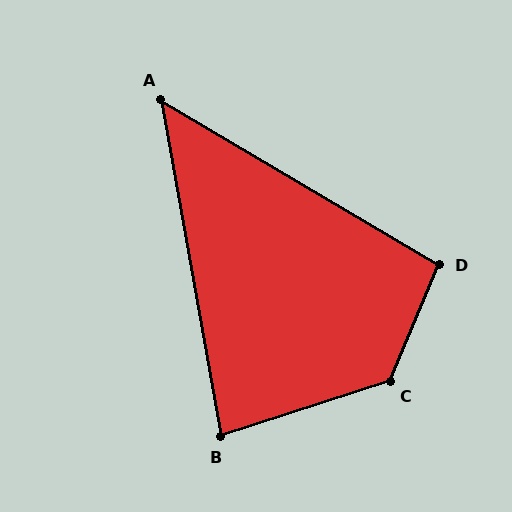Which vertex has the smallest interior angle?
A, at approximately 49 degrees.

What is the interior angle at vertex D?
Approximately 98 degrees (obtuse).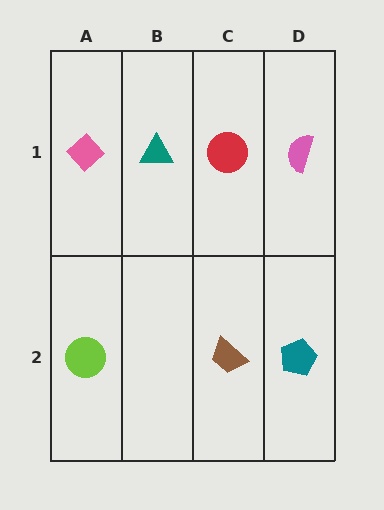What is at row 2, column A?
A lime circle.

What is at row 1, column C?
A red circle.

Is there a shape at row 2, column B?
No, that cell is empty.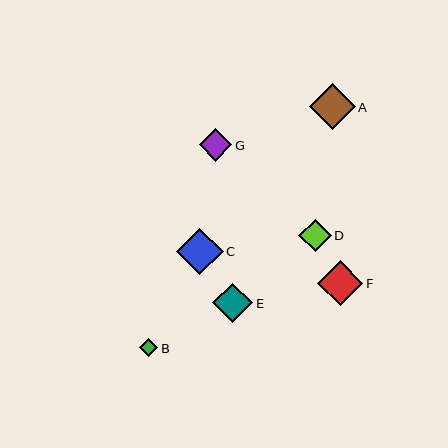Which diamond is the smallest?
Diamond B is the smallest with a size of approximately 18 pixels.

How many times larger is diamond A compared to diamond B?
Diamond A is approximately 2.6 times the size of diamond B.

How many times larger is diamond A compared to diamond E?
Diamond A is approximately 1.2 times the size of diamond E.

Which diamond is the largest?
Diamond C is the largest with a size of approximately 47 pixels.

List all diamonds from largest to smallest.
From largest to smallest: C, A, F, E, G, D, B.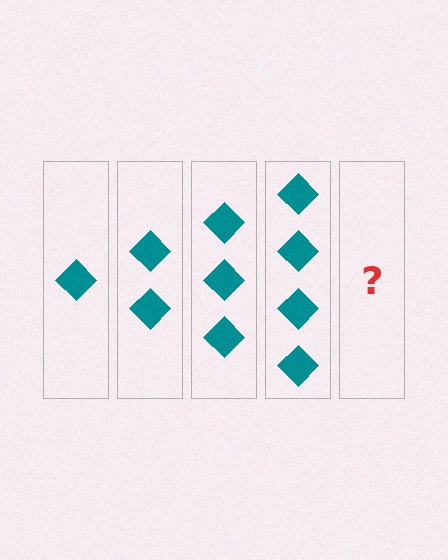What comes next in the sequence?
The next element should be 5 diamonds.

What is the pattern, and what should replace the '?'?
The pattern is that each step adds one more diamond. The '?' should be 5 diamonds.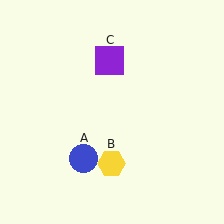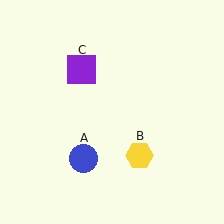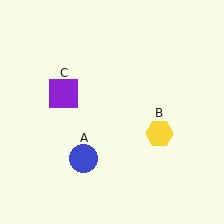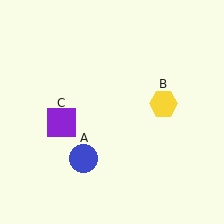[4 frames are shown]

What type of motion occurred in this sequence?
The yellow hexagon (object B), purple square (object C) rotated counterclockwise around the center of the scene.